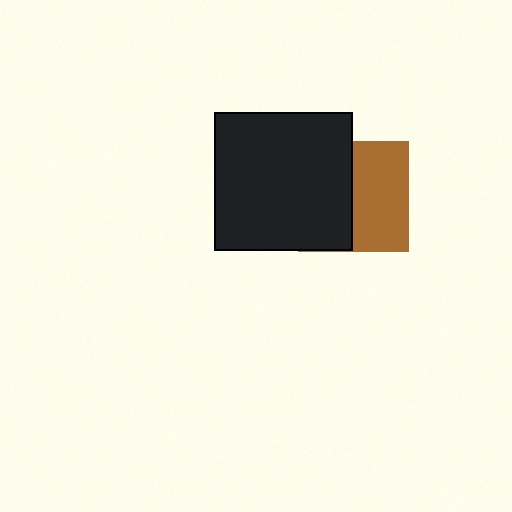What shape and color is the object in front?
The object in front is a black square.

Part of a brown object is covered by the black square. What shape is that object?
It is a square.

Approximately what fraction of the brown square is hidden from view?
Roughly 50% of the brown square is hidden behind the black square.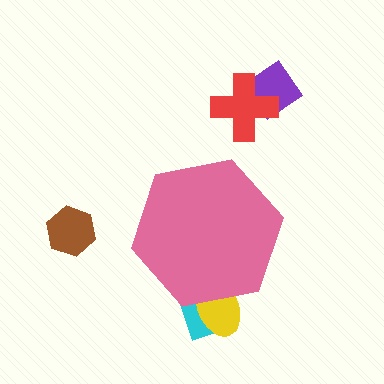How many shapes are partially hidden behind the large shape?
2 shapes are partially hidden.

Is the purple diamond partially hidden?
No, the purple diamond is fully visible.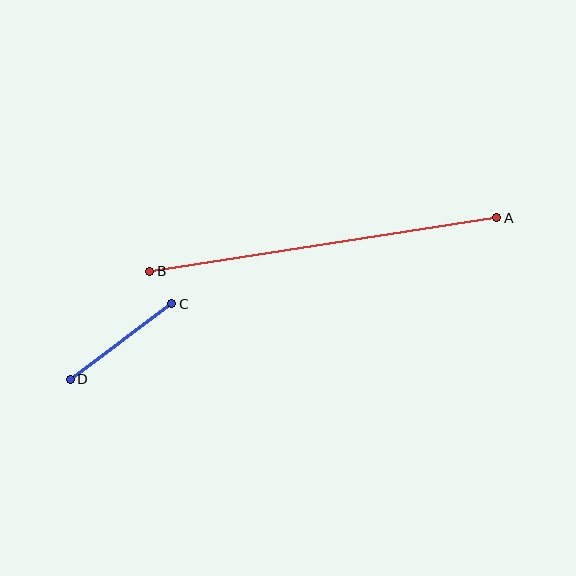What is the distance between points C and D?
The distance is approximately 126 pixels.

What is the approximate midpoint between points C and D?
The midpoint is at approximately (121, 341) pixels.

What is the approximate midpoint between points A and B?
The midpoint is at approximately (323, 245) pixels.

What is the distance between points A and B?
The distance is approximately 351 pixels.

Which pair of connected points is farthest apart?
Points A and B are farthest apart.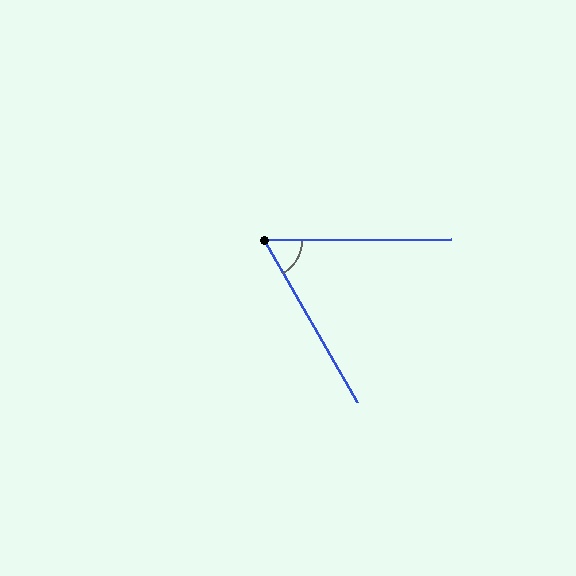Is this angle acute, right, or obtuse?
It is acute.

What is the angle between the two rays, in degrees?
Approximately 61 degrees.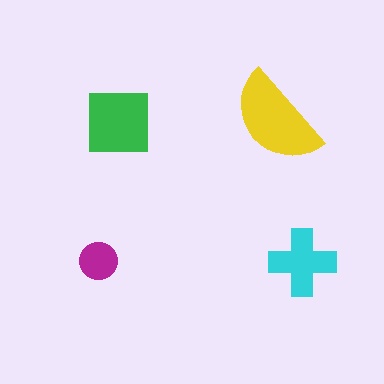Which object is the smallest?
The magenta circle.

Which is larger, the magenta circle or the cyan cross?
The cyan cross.